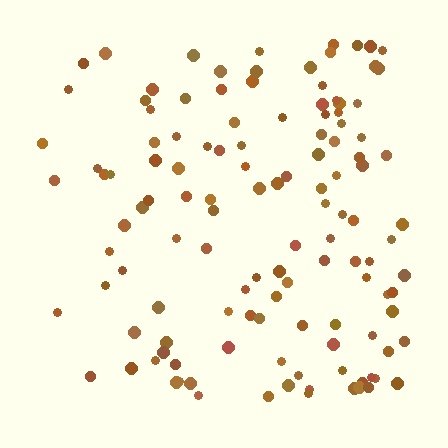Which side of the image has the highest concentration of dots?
The right.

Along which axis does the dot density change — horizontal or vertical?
Horizontal.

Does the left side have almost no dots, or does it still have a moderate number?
Still a moderate number, just noticeably fewer than the right.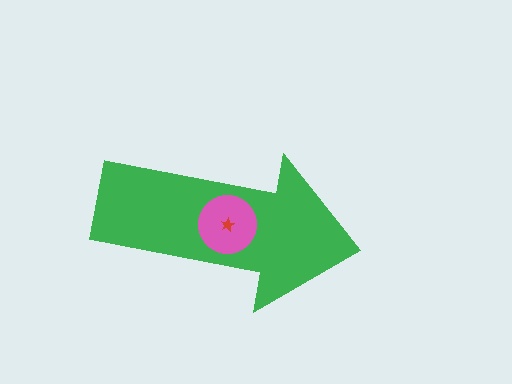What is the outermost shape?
The green arrow.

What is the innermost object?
The red star.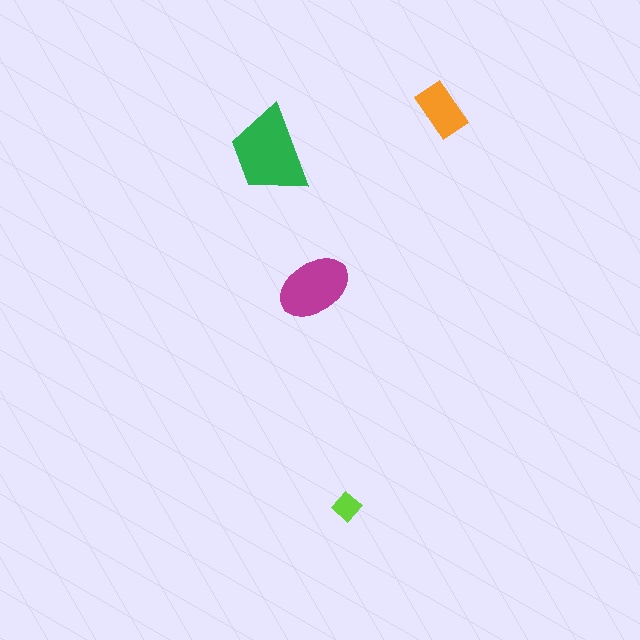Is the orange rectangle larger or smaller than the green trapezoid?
Smaller.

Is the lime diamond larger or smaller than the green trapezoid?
Smaller.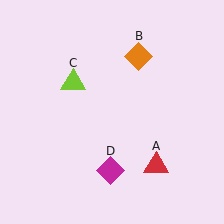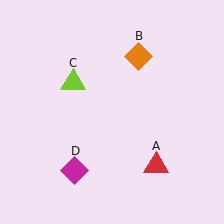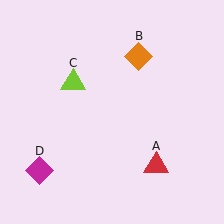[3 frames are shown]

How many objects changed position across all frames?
1 object changed position: magenta diamond (object D).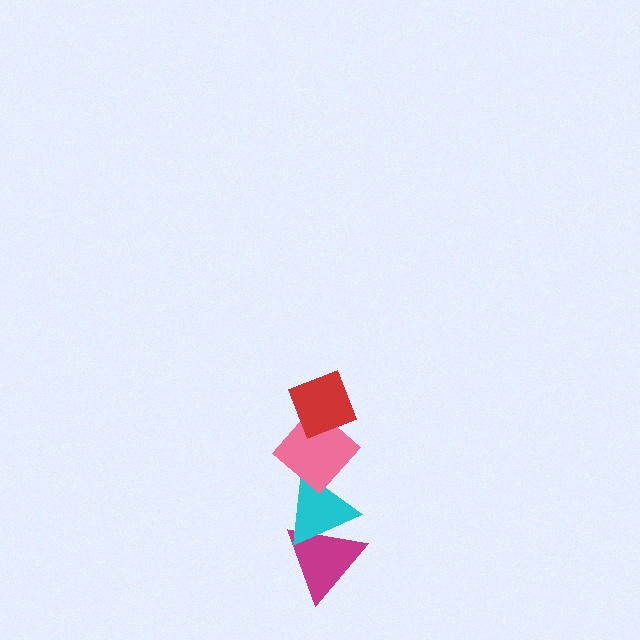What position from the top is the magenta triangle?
The magenta triangle is 4th from the top.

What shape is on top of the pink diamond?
The red diamond is on top of the pink diamond.